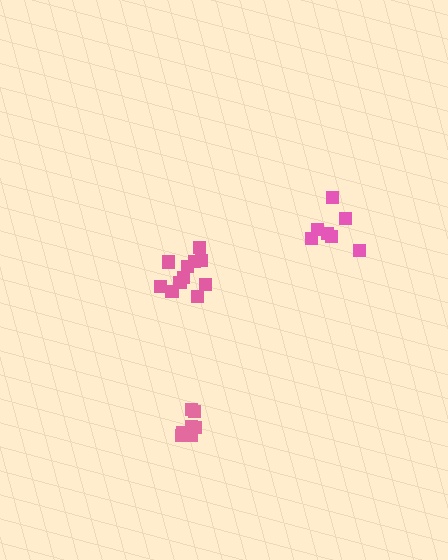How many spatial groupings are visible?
There are 3 spatial groupings.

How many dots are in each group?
Group 1: 11 dots, Group 2: 7 dots, Group 3: 7 dots (25 total).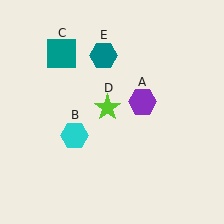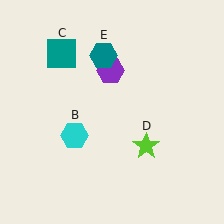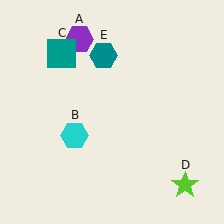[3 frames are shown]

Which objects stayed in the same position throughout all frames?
Cyan hexagon (object B) and teal square (object C) and teal hexagon (object E) remained stationary.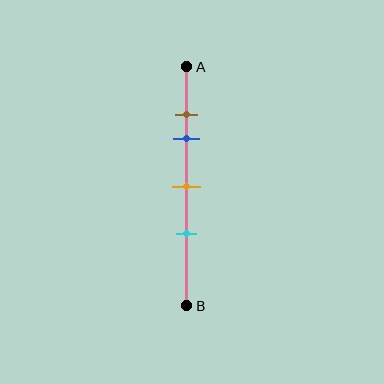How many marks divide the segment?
There are 4 marks dividing the segment.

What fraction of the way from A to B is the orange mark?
The orange mark is approximately 50% (0.5) of the way from A to B.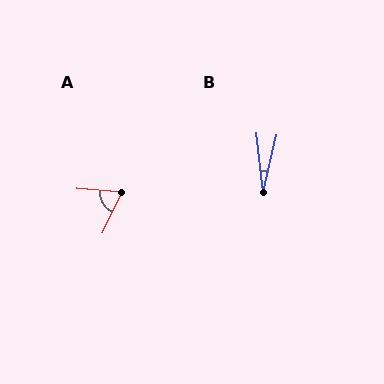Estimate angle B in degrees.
Approximately 19 degrees.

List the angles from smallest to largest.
B (19°), A (69°).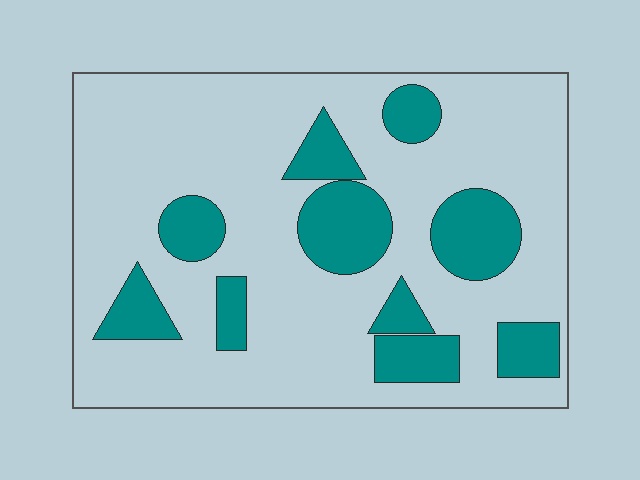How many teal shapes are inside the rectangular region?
10.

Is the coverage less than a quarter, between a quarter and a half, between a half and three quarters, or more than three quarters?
Less than a quarter.